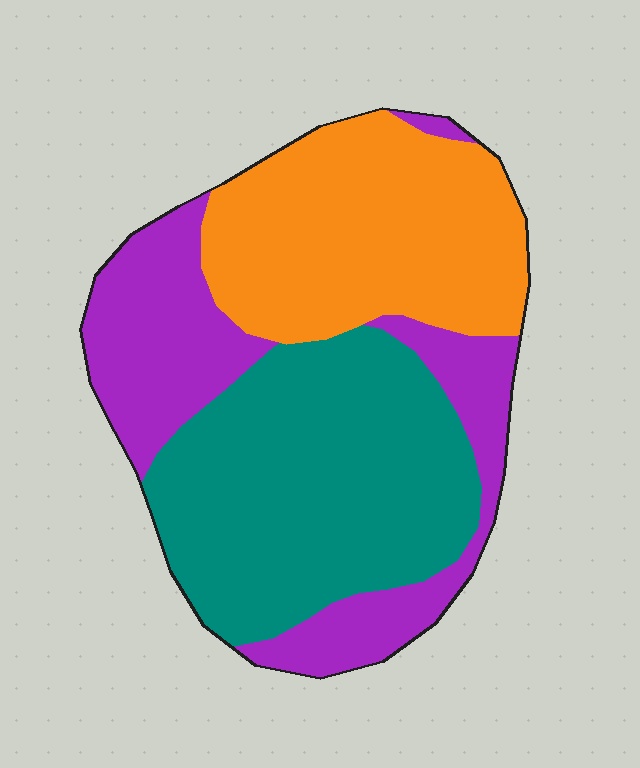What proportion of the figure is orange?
Orange takes up between a sixth and a third of the figure.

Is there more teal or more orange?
Teal.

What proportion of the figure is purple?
Purple takes up about one quarter (1/4) of the figure.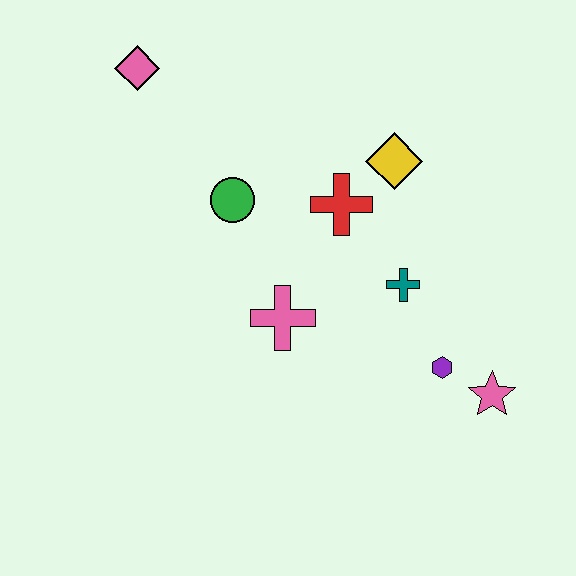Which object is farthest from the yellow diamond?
The pink diamond is farthest from the yellow diamond.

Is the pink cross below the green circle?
Yes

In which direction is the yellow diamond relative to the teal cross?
The yellow diamond is above the teal cross.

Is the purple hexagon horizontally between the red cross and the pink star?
Yes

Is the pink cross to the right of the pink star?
No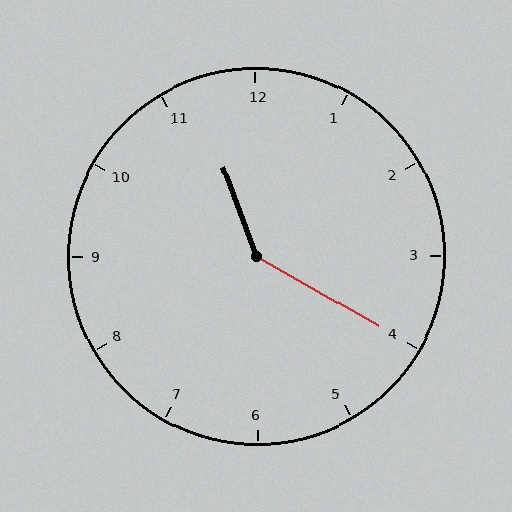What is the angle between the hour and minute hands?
Approximately 140 degrees.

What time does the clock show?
11:20.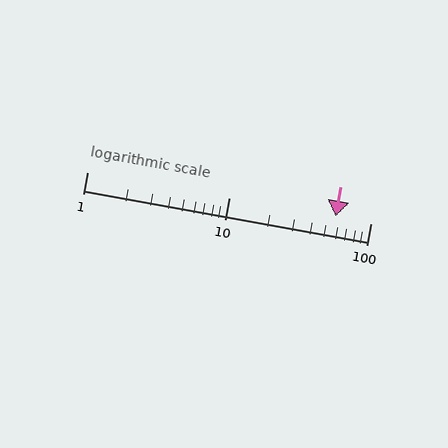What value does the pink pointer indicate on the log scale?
The pointer indicates approximately 57.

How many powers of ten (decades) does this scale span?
The scale spans 2 decades, from 1 to 100.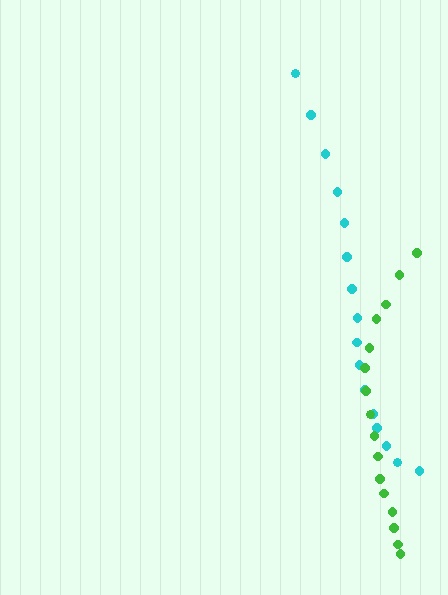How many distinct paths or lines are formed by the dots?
There are 2 distinct paths.